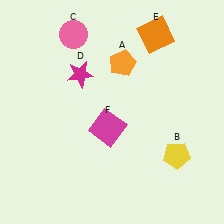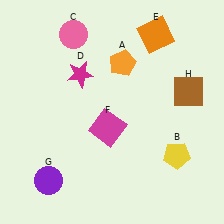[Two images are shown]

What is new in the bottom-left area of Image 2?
A purple circle (G) was added in the bottom-left area of Image 2.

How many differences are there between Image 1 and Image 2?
There are 2 differences between the two images.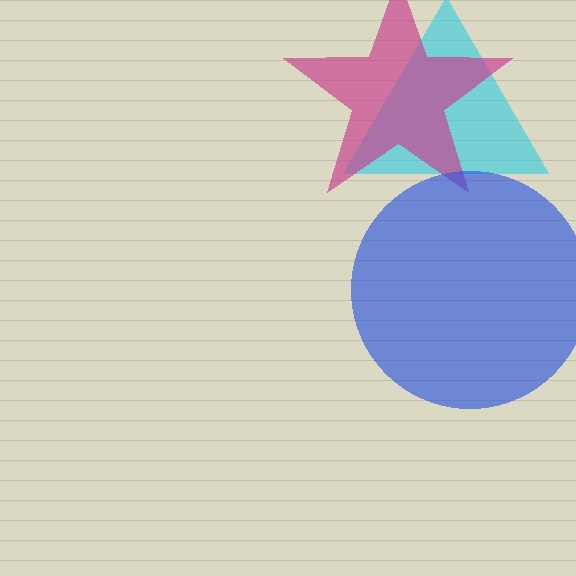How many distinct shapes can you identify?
There are 3 distinct shapes: a cyan triangle, a magenta star, a blue circle.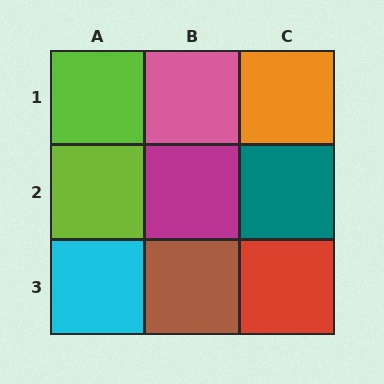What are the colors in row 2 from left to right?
Lime, magenta, teal.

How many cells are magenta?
1 cell is magenta.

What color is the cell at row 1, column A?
Lime.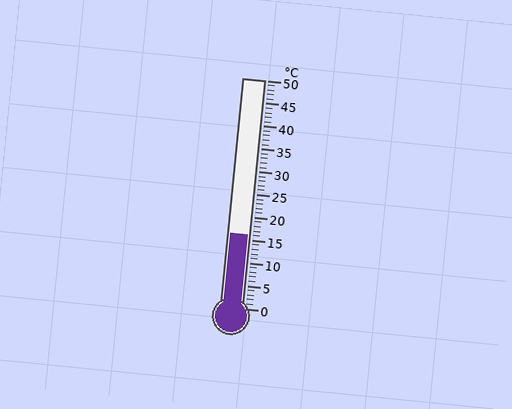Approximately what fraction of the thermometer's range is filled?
The thermometer is filled to approximately 30% of its range.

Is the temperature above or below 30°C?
The temperature is below 30°C.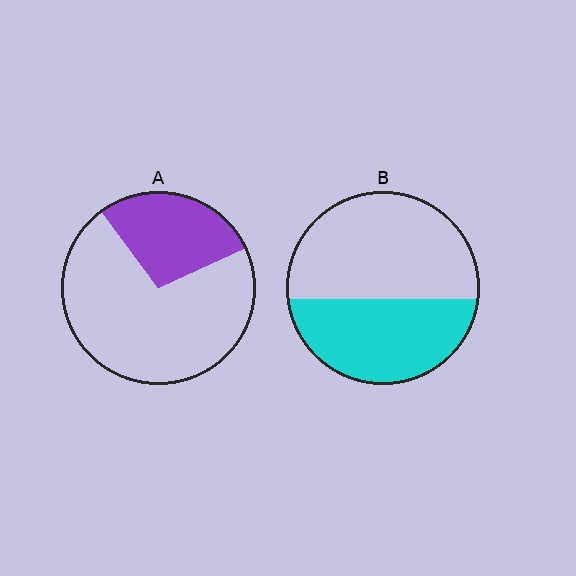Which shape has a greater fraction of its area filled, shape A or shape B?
Shape B.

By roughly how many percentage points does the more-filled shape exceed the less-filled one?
By roughly 15 percentage points (B over A).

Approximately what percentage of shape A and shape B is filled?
A is approximately 30% and B is approximately 45%.